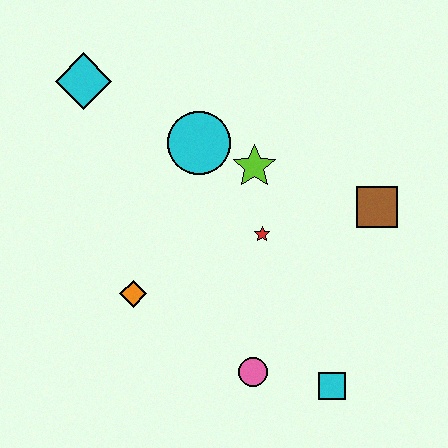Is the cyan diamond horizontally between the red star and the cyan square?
No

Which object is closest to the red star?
The lime star is closest to the red star.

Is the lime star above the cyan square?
Yes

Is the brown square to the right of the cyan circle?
Yes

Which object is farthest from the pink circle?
The cyan diamond is farthest from the pink circle.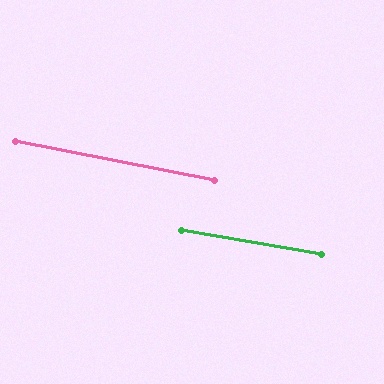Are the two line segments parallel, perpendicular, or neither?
Parallel — their directions differ by only 1.5°.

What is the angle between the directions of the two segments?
Approximately 1 degree.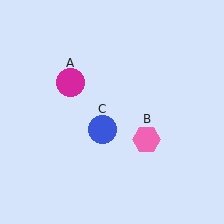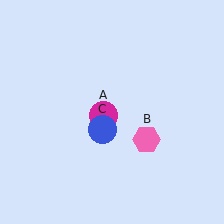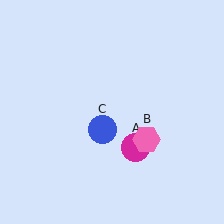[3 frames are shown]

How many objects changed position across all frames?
1 object changed position: magenta circle (object A).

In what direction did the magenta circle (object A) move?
The magenta circle (object A) moved down and to the right.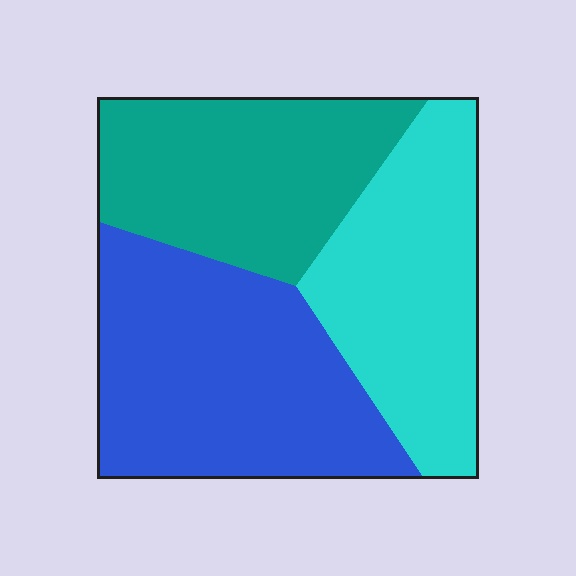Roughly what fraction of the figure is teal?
Teal covers around 30% of the figure.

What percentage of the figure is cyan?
Cyan covers about 30% of the figure.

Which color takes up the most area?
Blue, at roughly 40%.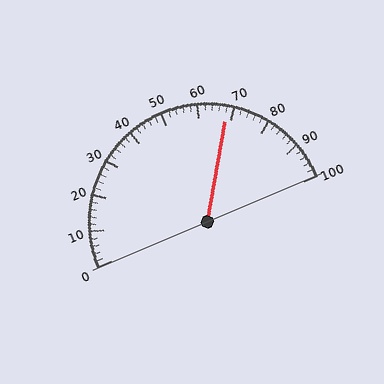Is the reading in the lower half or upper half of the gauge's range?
The reading is in the upper half of the range (0 to 100).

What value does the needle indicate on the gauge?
The needle indicates approximately 68.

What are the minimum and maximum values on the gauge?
The gauge ranges from 0 to 100.